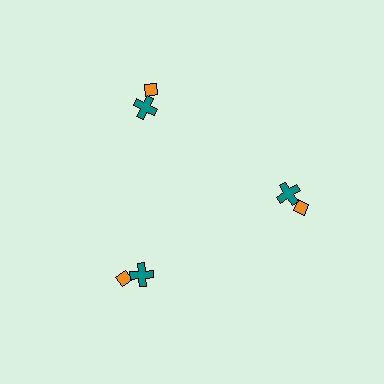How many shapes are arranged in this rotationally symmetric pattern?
There are 6 shapes, arranged in 3 groups of 2.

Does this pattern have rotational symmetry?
Yes, this pattern has 3-fold rotational symmetry. It looks the same after rotating 120 degrees around the center.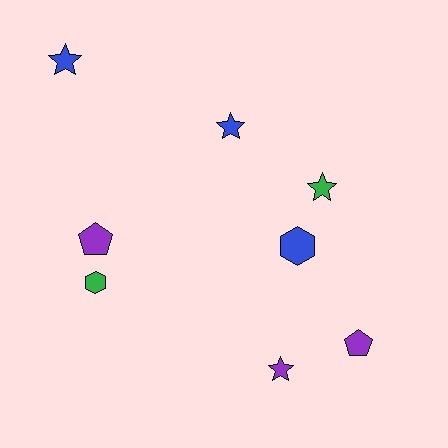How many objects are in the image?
There are 8 objects.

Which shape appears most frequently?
Star, with 4 objects.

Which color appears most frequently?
Purple, with 3 objects.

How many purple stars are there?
There is 1 purple star.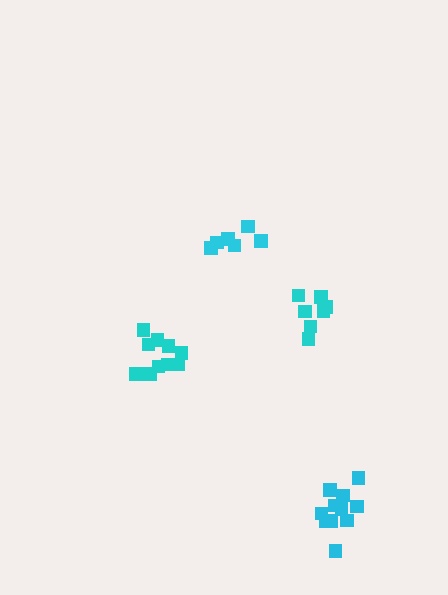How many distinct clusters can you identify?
There are 4 distinct clusters.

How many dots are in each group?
Group 1: 7 dots, Group 2: 11 dots, Group 3: 10 dots, Group 4: 6 dots (34 total).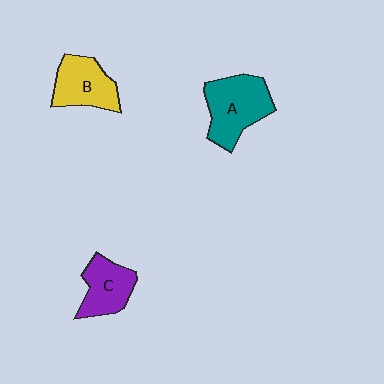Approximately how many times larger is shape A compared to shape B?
Approximately 1.3 times.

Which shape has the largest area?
Shape A (teal).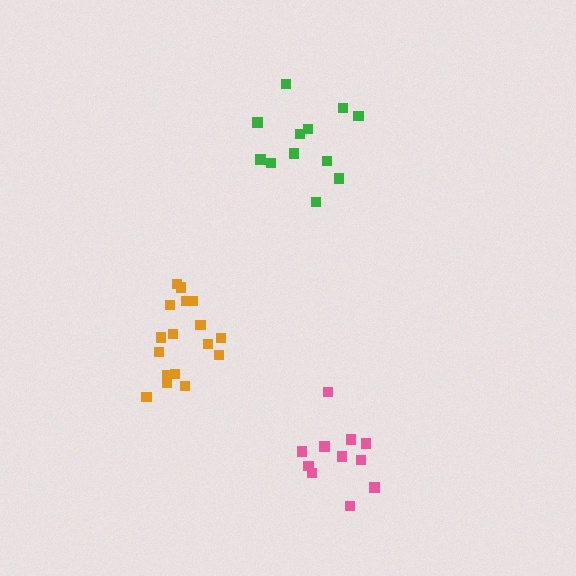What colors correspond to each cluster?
The clusters are colored: orange, pink, green.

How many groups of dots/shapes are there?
There are 3 groups.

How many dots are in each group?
Group 1: 17 dots, Group 2: 11 dots, Group 3: 12 dots (40 total).